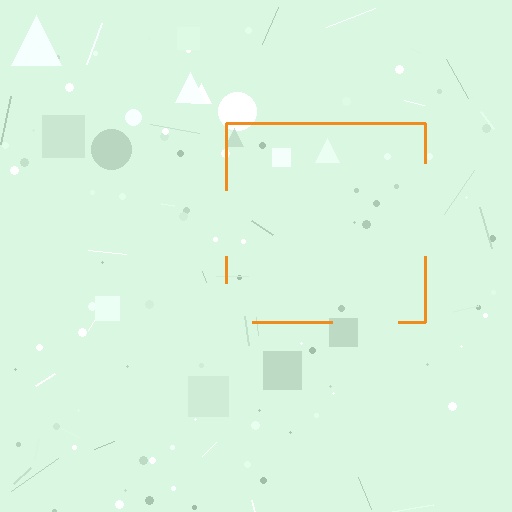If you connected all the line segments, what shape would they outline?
They would outline a square.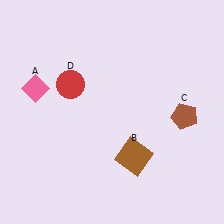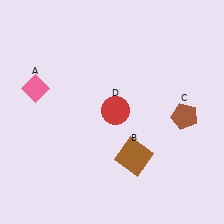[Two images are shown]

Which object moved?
The red circle (D) moved right.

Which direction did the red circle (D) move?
The red circle (D) moved right.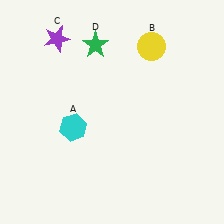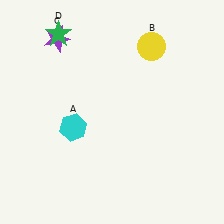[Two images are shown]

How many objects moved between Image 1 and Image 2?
1 object moved between the two images.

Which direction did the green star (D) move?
The green star (D) moved left.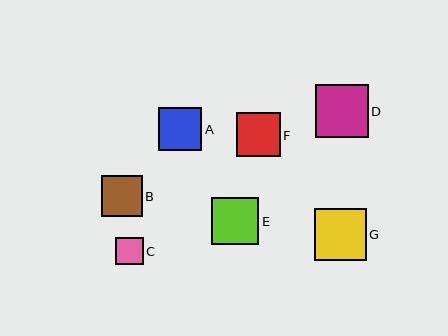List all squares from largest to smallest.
From largest to smallest: D, G, E, F, A, B, C.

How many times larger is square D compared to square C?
Square D is approximately 1.9 times the size of square C.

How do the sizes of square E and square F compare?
Square E and square F are approximately the same size.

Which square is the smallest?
Square C is the smallest with a size of approximately 27 pixels.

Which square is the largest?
Square D is the largest with a size of approximately 52 pixels.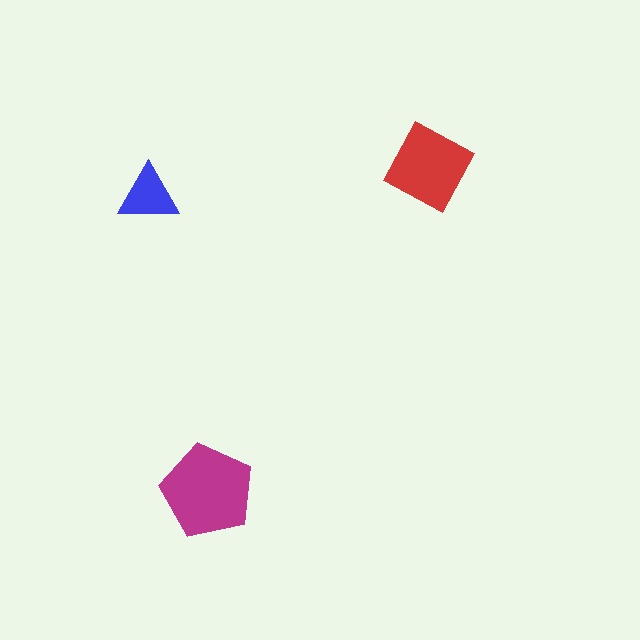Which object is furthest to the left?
The blue triangle is leftmost.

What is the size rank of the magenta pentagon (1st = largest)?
1st.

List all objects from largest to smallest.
The magenta pentagon, the red square, the blue triangle.